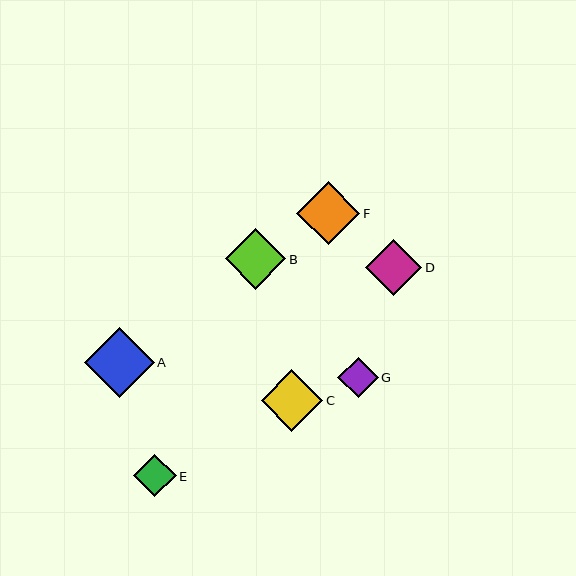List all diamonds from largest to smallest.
From largest to smallest: A, F, C, B, D, E, G.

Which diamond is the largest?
Diamond A is the largest with a size of approximately 69 pixels.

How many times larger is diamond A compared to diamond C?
Diamond A is approximately 1.1 times the size of diamond C.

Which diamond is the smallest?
Diamond G is the smallest with a size of approximately 40 pixels.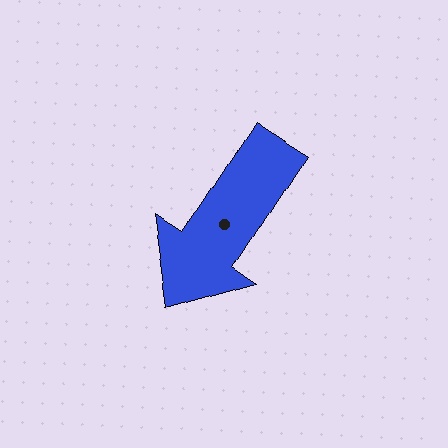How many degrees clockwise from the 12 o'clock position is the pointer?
Approximately 213 degrees.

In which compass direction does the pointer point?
Southwest.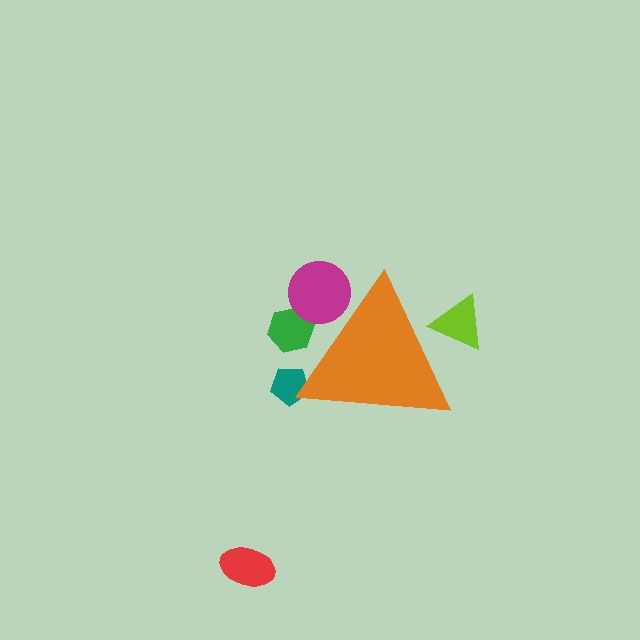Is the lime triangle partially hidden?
Yes, the lime triangle is partially hidden behind the orange triangle.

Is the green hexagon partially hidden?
Yes, the green hexagon is partially hidden behind the orange triangle.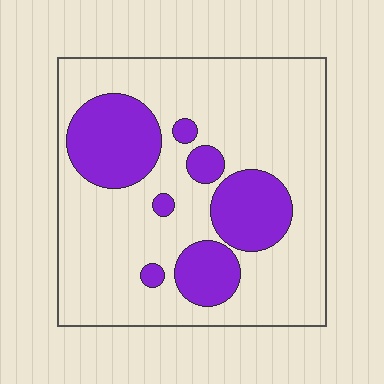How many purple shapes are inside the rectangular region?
7.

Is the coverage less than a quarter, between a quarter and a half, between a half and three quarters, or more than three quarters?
Between a quarter and a half.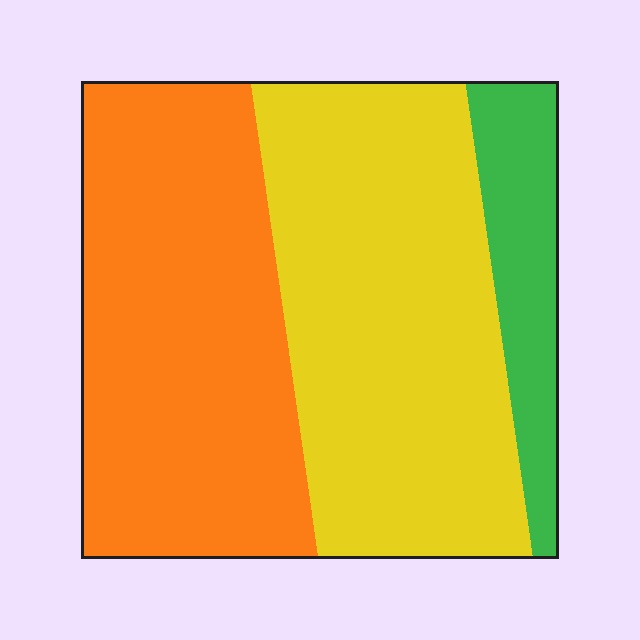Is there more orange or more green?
Orange.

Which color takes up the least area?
Green, at roughly 15%.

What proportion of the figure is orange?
Orange covers 43% of the figure.